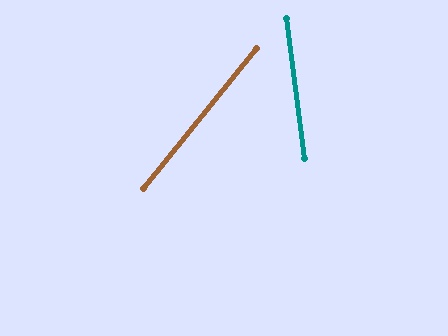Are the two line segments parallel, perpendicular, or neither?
Neither parallel nor perpendicular — they differ by about 46°.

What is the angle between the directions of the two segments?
Approximately 46 degrees.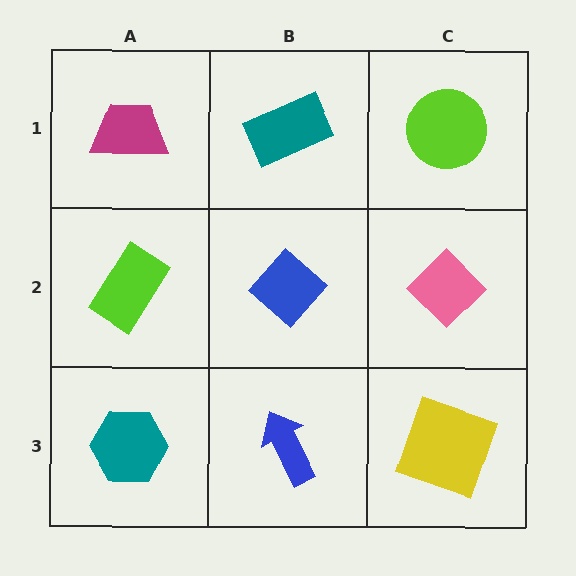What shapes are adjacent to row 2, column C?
A lime circle (row 1, column C), a yellow square (row 3, column C), a blue diamond (row 2, column B).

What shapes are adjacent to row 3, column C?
A pink diamond (row 2, column C), a blue arrow (row 3, column B).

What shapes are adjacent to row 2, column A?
A magenta trapezoid (row 1, column A), a teal hexagon (row 3, column A), a blue diamond (row 2, column B).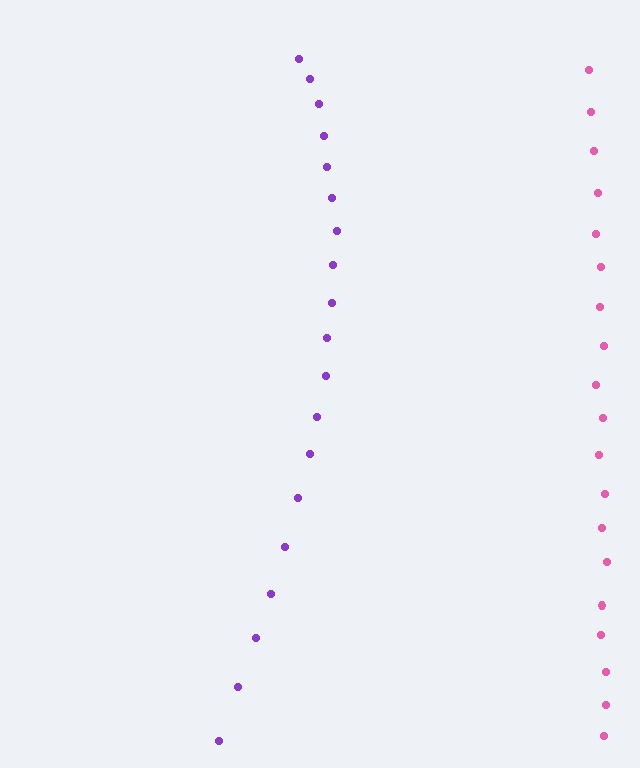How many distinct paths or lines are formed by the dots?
There are 2 distinct paths.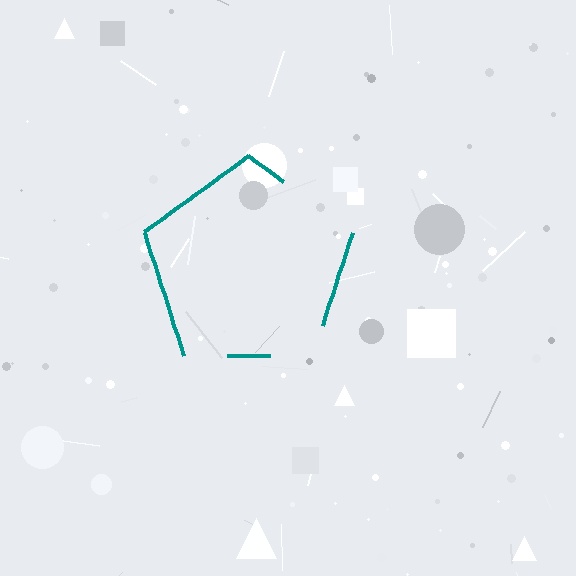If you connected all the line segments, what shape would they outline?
They would outline a pentagon.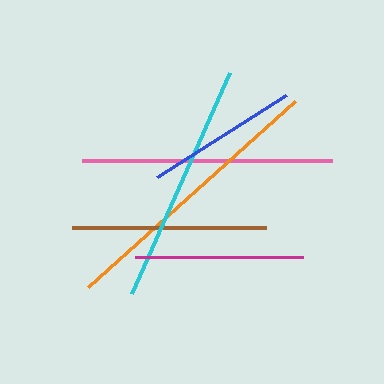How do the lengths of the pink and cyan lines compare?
The pink and cyan lines are approximately the same length.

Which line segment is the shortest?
The blue line is the shortest at approximately 154 pixels.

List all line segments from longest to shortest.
From longest to shortest: orange, pink, cyan, brown, magenta, blue.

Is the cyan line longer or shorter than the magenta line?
The cyan line is longer than the magenta line.